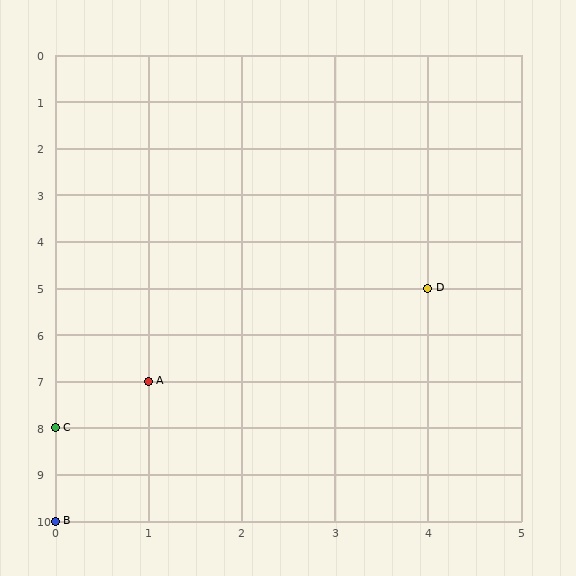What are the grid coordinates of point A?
Point A is at grid coordinates (1, 7).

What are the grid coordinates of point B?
Point B is at grid coordinates (0, 10).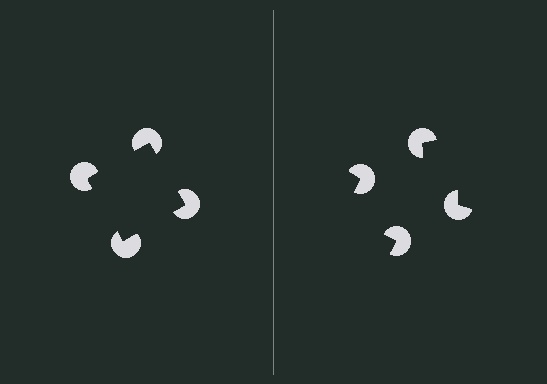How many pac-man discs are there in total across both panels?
8 — 4 on each side.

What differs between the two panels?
The pac-man discs are positioned identically on both sides; only the wedge orientations differ. On the left they align to a square; on the right they are misaligned.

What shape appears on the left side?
An illusory square.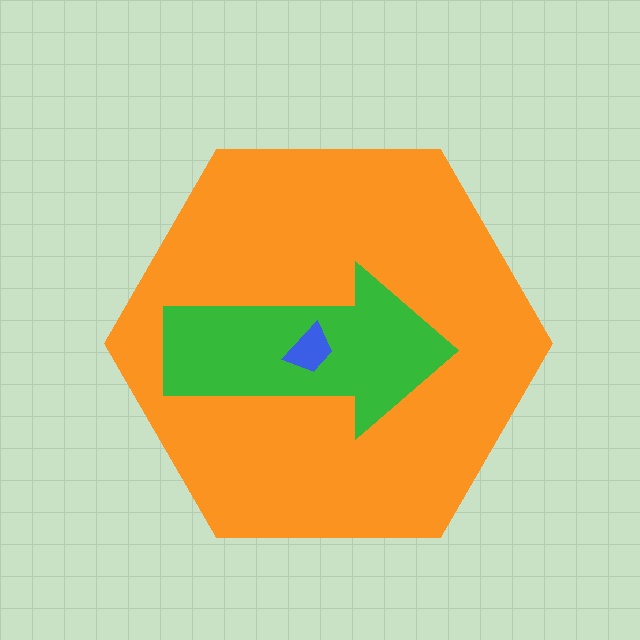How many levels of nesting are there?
3.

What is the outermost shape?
The orange hexagon.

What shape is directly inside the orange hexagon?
The green arrow.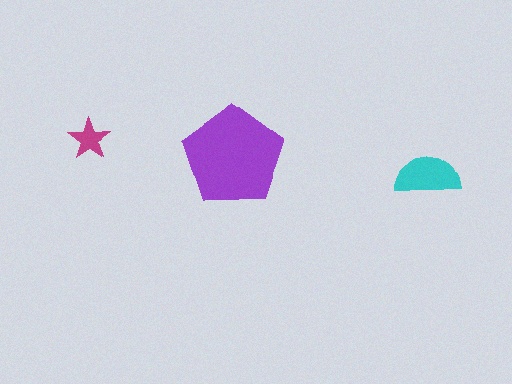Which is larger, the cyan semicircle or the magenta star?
The cyan semicircle.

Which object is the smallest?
The magenta star.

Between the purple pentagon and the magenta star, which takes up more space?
The purple pentagon.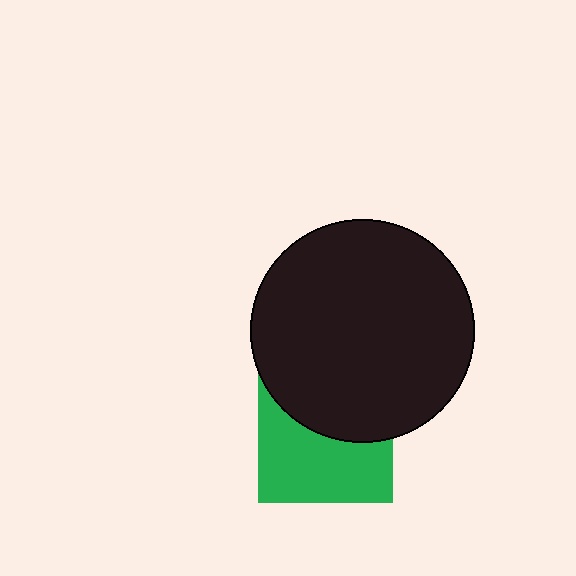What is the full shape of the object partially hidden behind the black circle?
The partially hidden object is a green square.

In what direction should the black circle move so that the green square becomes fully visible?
The black circle should move up. That is the shortest direction to clear the overlap and leave the green square fully visible.